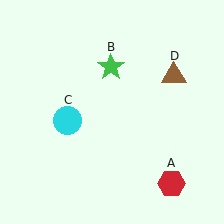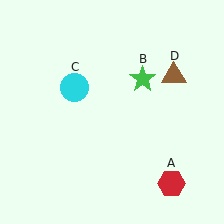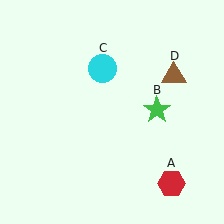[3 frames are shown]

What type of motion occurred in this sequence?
The green star (object B), cyan circle (object C) rotated clockwise around the center of the scene.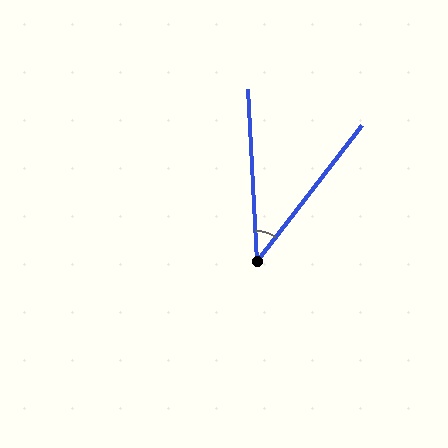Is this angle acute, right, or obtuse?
It is acute.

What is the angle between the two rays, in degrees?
Approximately 41 degrees.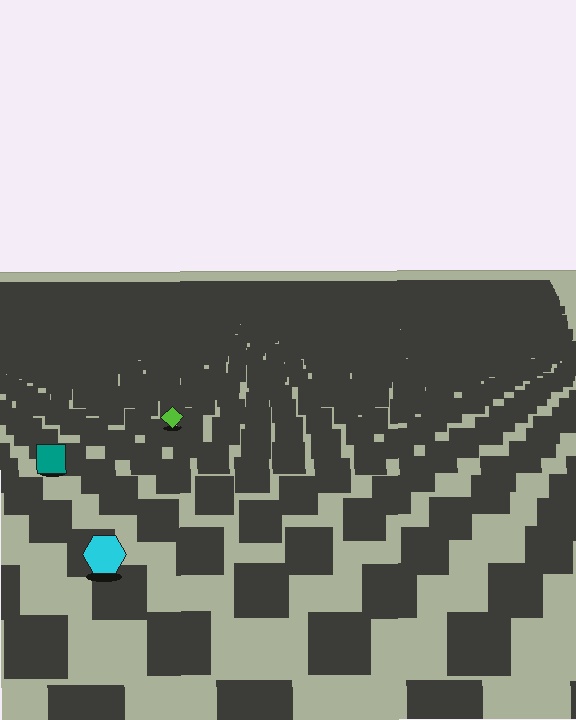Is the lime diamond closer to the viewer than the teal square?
No. The teal square is closer — you can tell from the texture gradient: the ground texture is coarser near it.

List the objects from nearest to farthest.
From nearest to farthest: the cyan hexagon, the teal square, the lime diamond.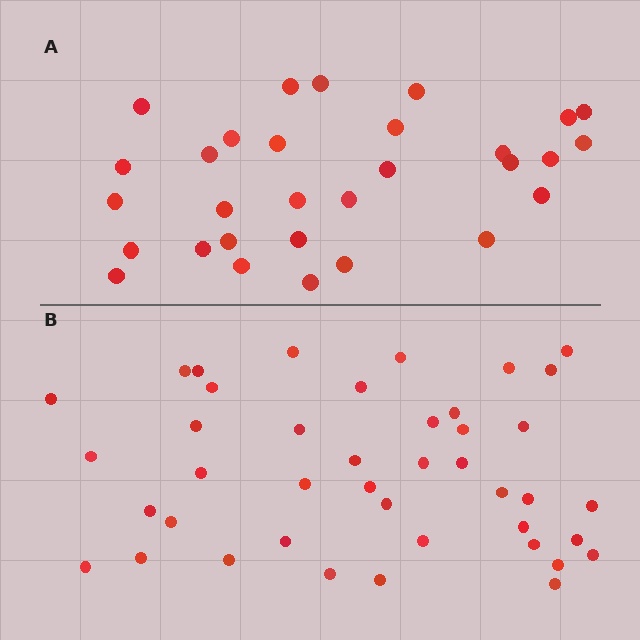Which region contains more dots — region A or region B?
Region B (the bottom region) has more dots.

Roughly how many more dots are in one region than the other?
Region B has roughly 12 or so more dots than region A.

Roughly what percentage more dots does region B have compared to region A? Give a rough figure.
About 40% more.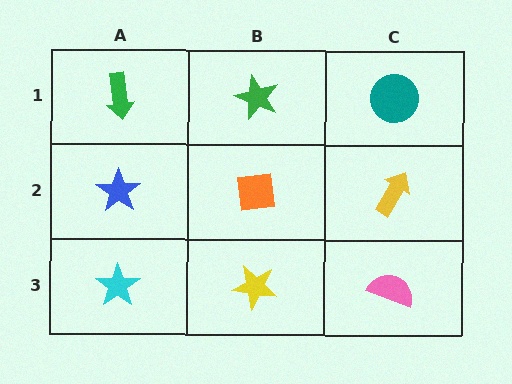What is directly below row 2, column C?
A pink semicircle.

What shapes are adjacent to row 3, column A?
A blue star (row 2, column A), a yellow star (row 3, column B).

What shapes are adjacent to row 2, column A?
A green arrow (row 1, column A), a cyan star (row 3, column A), an orange square (row 2, column B).